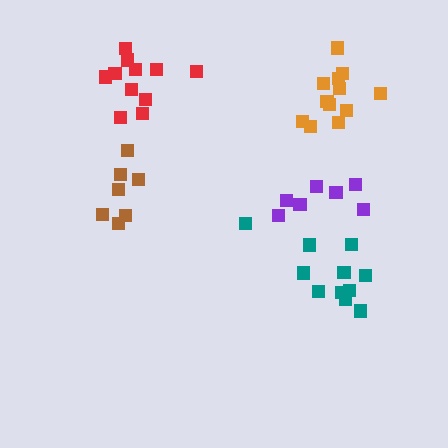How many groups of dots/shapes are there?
There are 5 groups.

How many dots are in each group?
Group 1: 11 dots, Group 2: 7 dots, Group 3: 12 dots, Group 4: 11 dots, Group 5: 7 dots (48 total).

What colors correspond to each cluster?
The clusters are colored: red, purple, orange, teal, brown.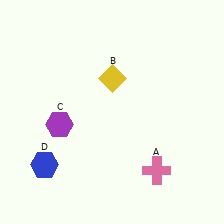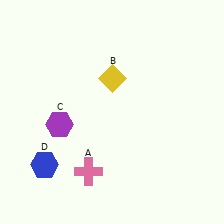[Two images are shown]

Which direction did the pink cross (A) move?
The pink cross (A) moved left.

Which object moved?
The pink cross (A) moved left.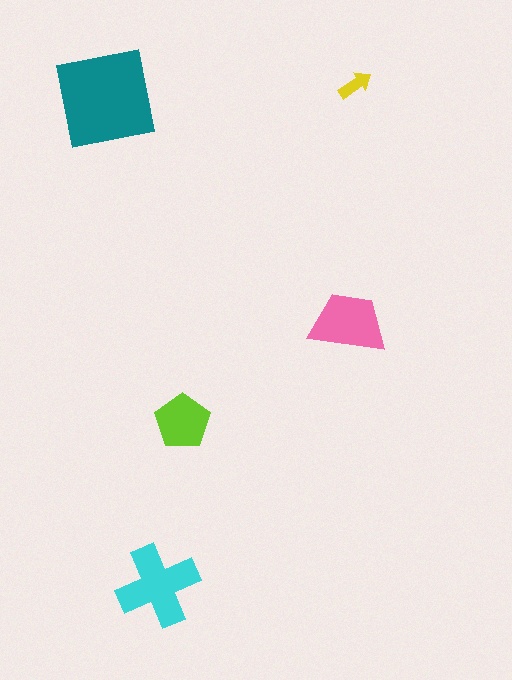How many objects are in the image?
There are 5 objects in the image.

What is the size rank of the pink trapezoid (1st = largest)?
3rd.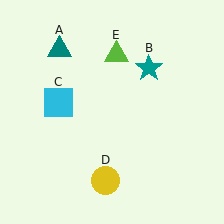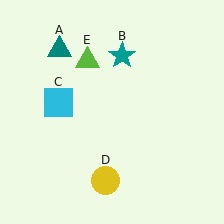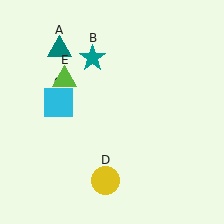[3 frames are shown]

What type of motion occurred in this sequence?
The teal star (object B), lime triangle (object E) rotated counterclockwise around the center of the scene.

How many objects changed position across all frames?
2 objects changed position: teal star (object B), lime triangle (object E).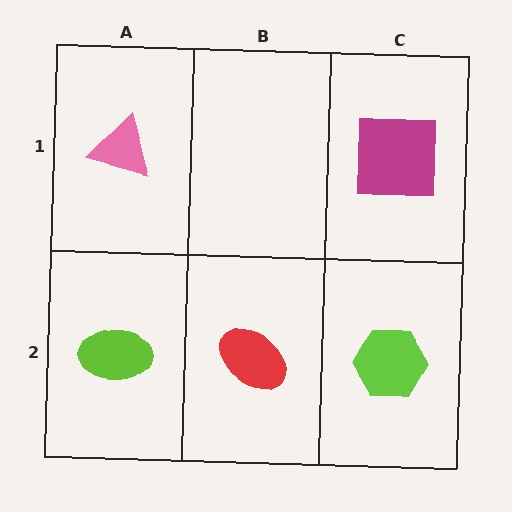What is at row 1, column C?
A magenta square.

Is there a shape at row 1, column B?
No, that cell is empty.